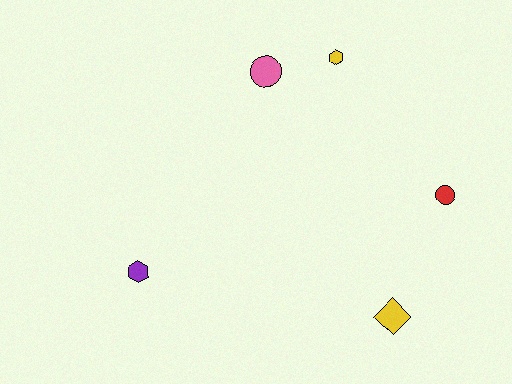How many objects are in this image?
There are 5 objects.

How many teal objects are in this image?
There are no teal objects.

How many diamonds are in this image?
There is 1 diamond.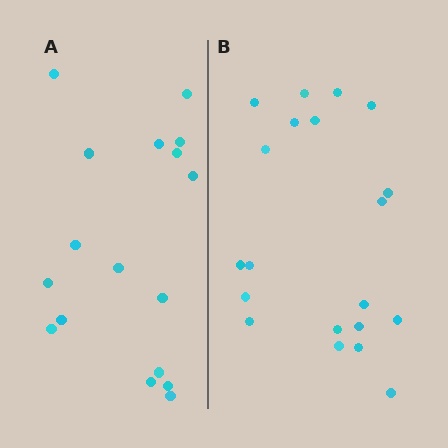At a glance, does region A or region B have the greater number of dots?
Region B (the right region) has more dots.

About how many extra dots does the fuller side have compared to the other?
Region B has just a few more — roughly 2 or 3 more dots than region A.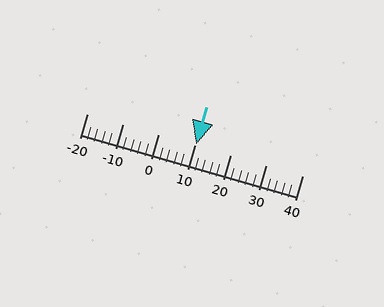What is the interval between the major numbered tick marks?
The major tick marks are spaced 10 units apart.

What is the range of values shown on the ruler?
The ruler shows values from -20 to 40.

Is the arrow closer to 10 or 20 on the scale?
The arrow is closer to 10.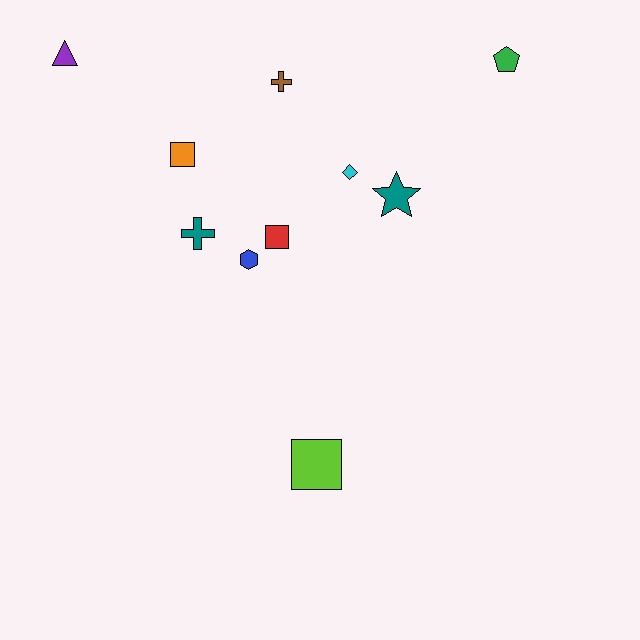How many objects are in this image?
There are 10 objects.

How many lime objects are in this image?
There is 1 lime object.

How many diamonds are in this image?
There is 1 diamond.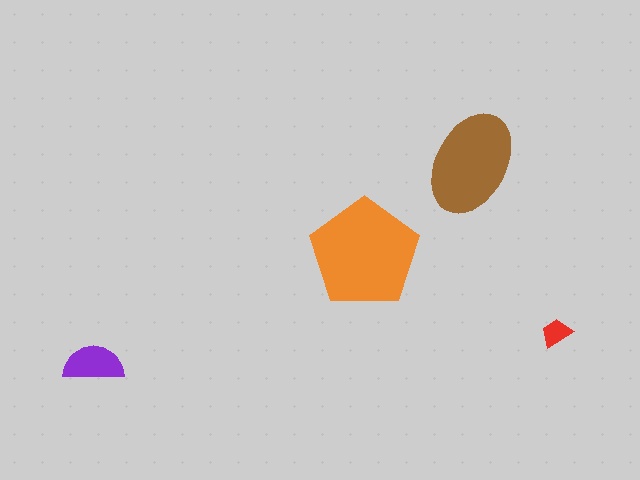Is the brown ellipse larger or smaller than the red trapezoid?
Larger.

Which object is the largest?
The orange pentagon.